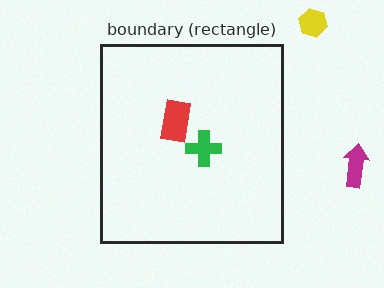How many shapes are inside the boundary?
2 inside, 2 outside.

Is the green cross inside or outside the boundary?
Inside.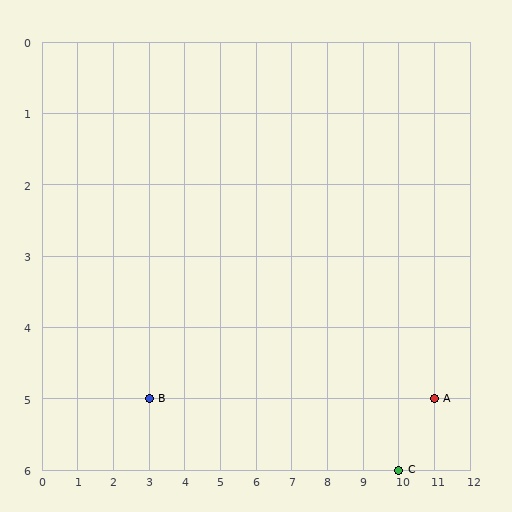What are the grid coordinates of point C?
Point C is at grid coordinates (10, 6).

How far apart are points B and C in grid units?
Points B and C are 7 columns and 1 row apart (about 7.1 grid units diagonally).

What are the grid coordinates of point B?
Point B is at grid coordinates (3, 5).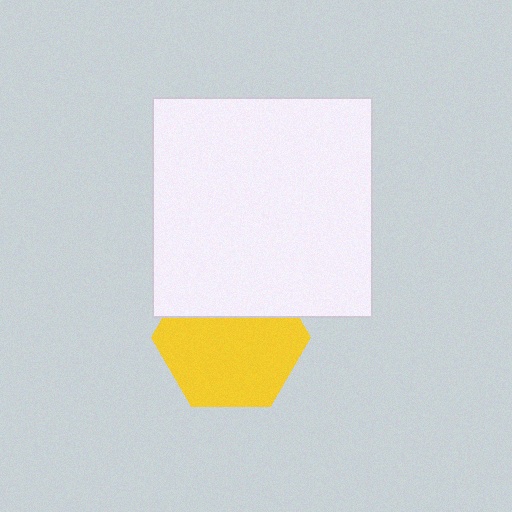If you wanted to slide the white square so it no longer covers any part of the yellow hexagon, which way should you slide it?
Slide it up — that is the most direct way to separate the two shapes.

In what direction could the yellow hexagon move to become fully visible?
The yellow hexagon could move down. That would shift it out from behind the white square entirely.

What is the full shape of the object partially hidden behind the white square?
The partially hidden object is a yellow hexagon.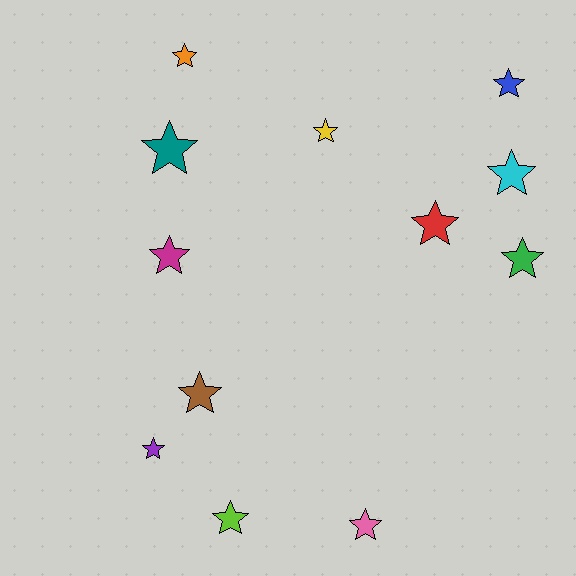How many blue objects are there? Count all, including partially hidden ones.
There is 1 blue object.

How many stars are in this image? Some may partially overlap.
There are 12 stars.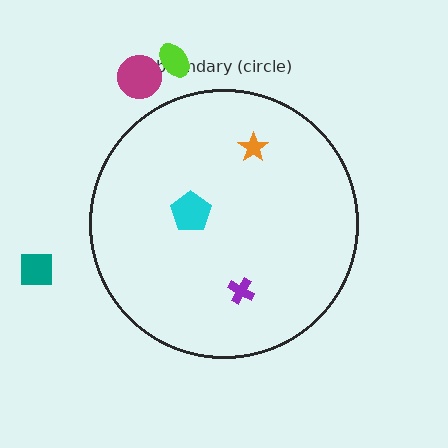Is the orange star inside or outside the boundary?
Inside.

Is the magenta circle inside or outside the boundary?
Outside.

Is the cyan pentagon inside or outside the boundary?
Inside.